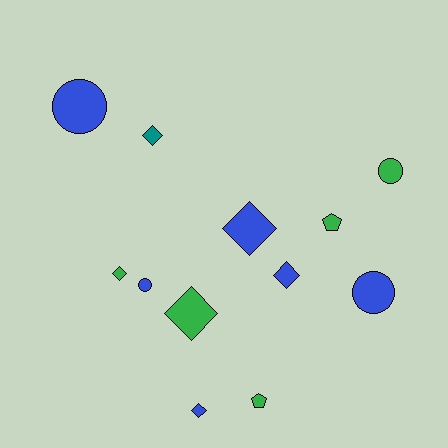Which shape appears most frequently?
Diamond, with 6 objects.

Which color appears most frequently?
Blue, with 6 objects.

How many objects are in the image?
There are 12 objects.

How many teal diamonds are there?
There is 1 teal diamond.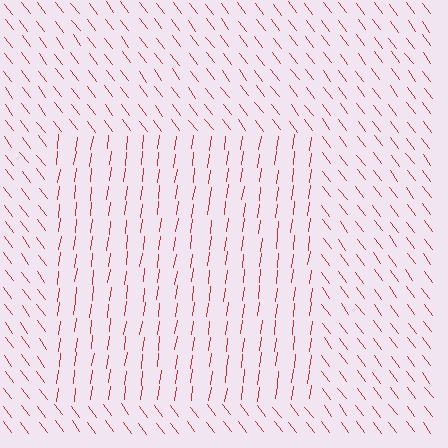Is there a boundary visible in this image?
Yes, there is a texture boundary formed by a change in line orientation.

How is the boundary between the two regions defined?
The boundary is defined purely by a change in line orientation (approximately 45 degrees difference). All lines are the same color and thickness.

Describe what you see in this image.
The image is filled with small red line segments. A rectangle region in the image has lines oriented differently from the surrounding lines, creating a visible texture boundary.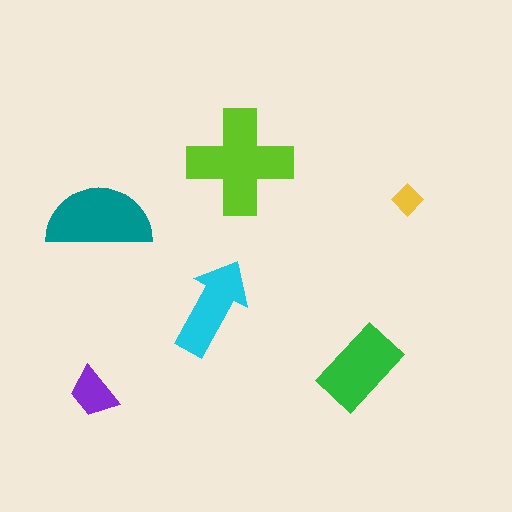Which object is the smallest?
The yellow diamond.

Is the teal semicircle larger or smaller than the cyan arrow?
Larger.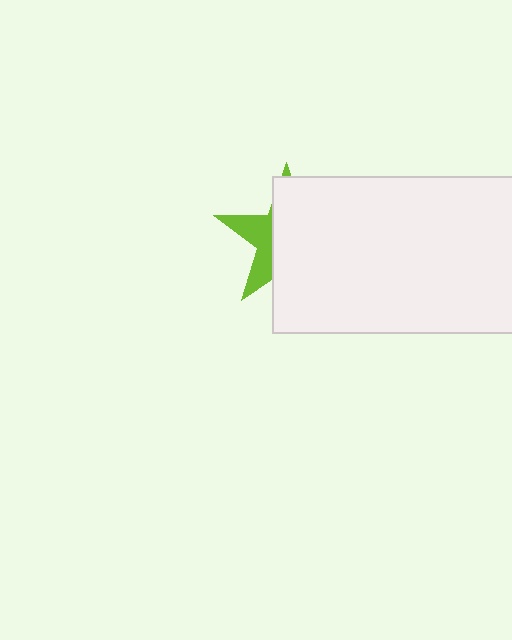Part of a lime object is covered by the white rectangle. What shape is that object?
It is a star.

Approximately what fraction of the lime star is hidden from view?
Roughly 69% of the lime star is hidden behind the white rectangle.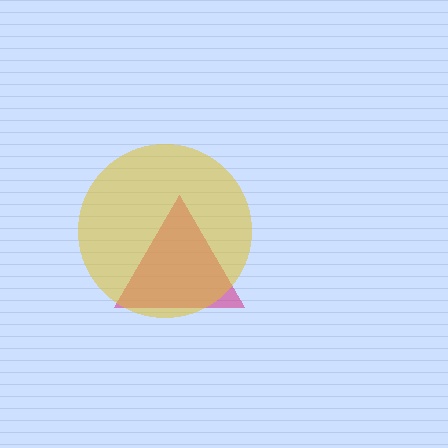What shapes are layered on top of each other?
The layered shapes are: a magenta triangle, a yellow circle.